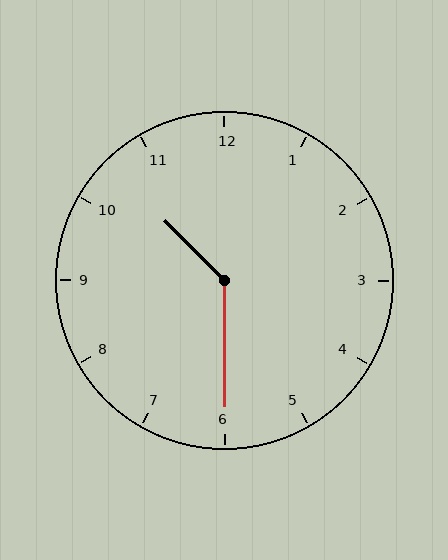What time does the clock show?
10:30.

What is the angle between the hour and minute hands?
Approximately 135 degrees.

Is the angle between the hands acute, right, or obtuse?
It is obtuse.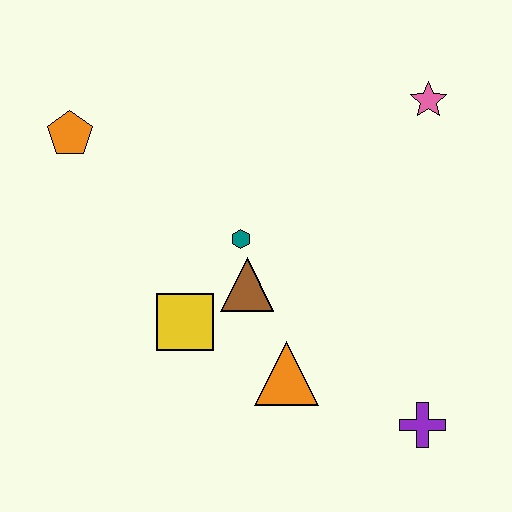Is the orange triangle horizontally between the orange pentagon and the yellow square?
No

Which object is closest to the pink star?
The teal hexagon is closest to the pink star.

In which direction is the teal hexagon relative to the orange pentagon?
The teal hexagon is to the right of the orange pentagon.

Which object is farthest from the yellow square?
The pink star is farthest from the yellow square.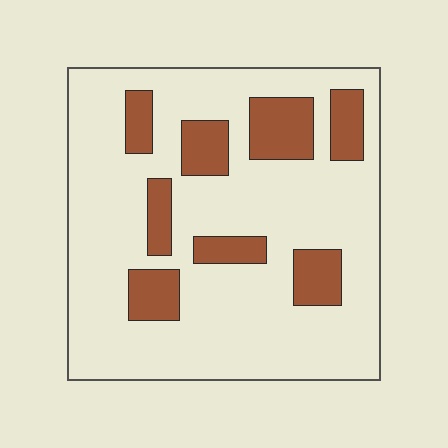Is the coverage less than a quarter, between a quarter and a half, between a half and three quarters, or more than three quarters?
Less than a quarter.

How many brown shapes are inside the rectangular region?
8.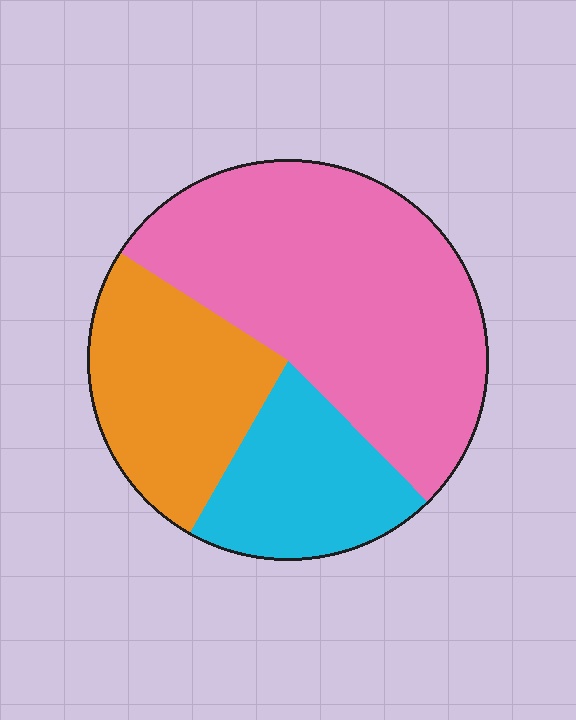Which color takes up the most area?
Pink, at roughly 55%.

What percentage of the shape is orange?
Orange takes up between a quarter and a half of the shape.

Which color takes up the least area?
Cyan, at roughly 20%.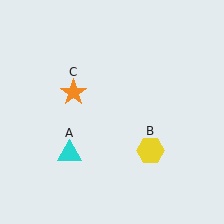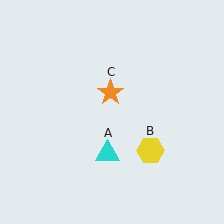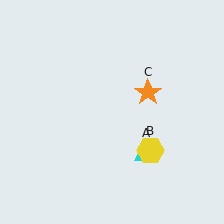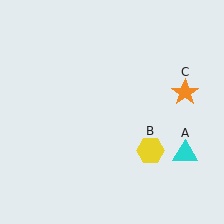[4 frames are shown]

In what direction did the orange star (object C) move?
The orange star (object C) moved right.